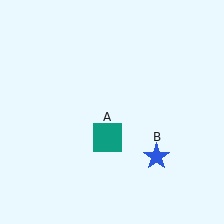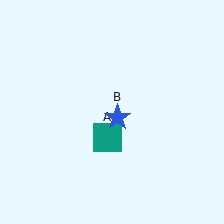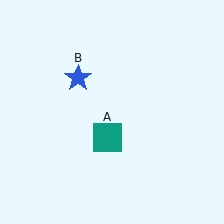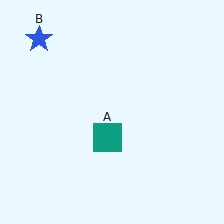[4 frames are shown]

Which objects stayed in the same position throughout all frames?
Teal square (object A) remained stationary.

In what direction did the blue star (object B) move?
The blue star (object B) moved up and to the left.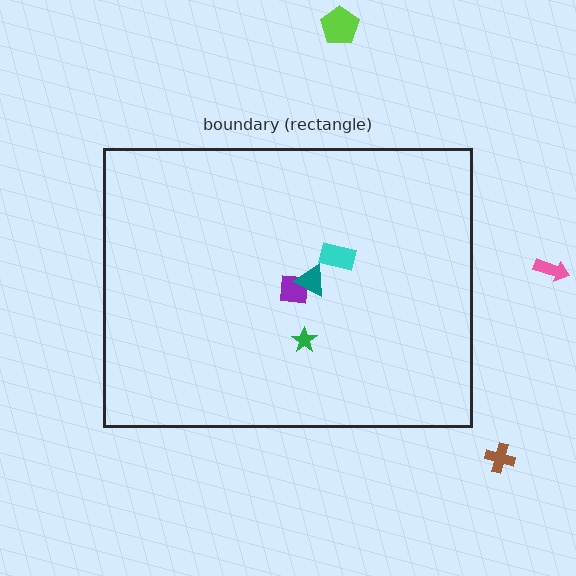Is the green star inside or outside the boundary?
Inside.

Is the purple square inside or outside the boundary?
Inside.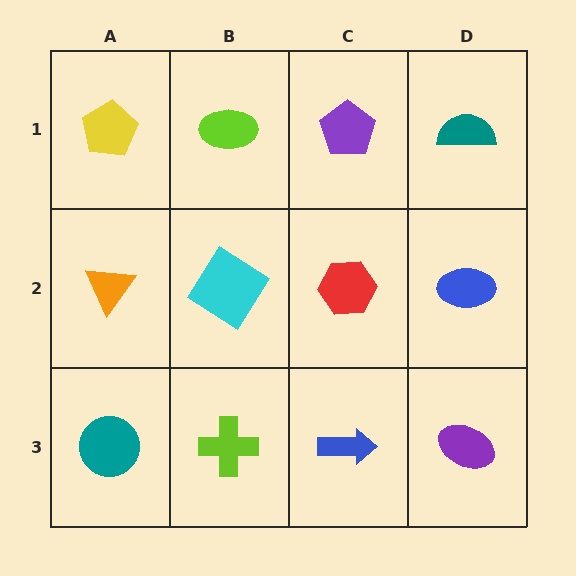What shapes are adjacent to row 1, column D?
A blue ellipse (row 2, column D), a purple pentagon (row 1, column C).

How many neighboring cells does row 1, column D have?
2.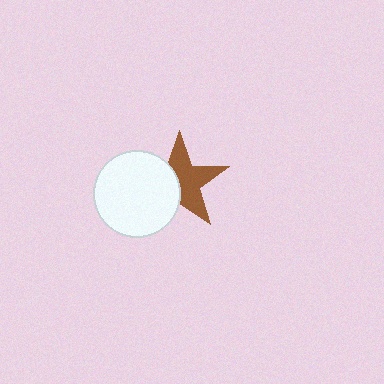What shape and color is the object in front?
The object in front is a white circle.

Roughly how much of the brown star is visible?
About half of it is visible (roughly 58%).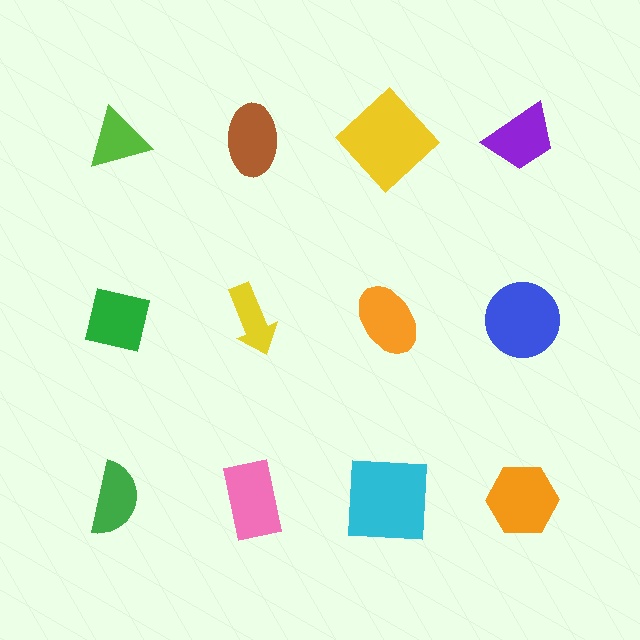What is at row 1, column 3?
A yellow diamond.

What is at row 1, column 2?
A brown ellipse.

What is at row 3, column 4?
An orange hexagon.